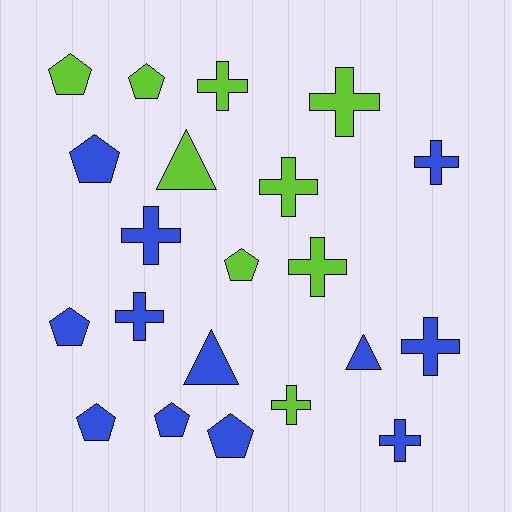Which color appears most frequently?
Blue, with 12 objects.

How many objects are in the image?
There are 21 objects.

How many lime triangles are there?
There is 1 lime triangle.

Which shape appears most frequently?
Cross, with 10 objects.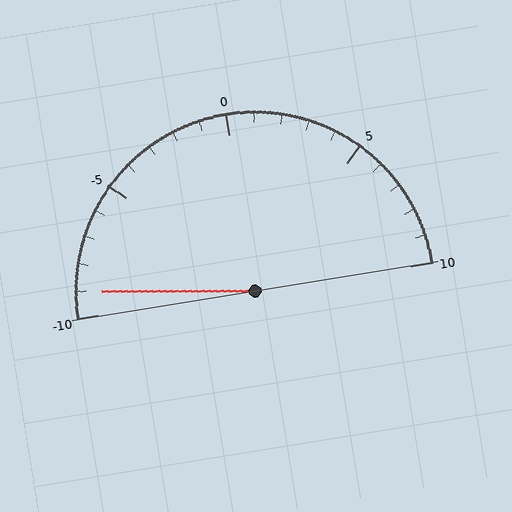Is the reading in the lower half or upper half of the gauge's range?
The reading is in the lower half of the range (-10 to 10).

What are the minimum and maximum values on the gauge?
The gauge ranges from -10 to 10.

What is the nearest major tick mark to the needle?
The nearest major tick mark is -10.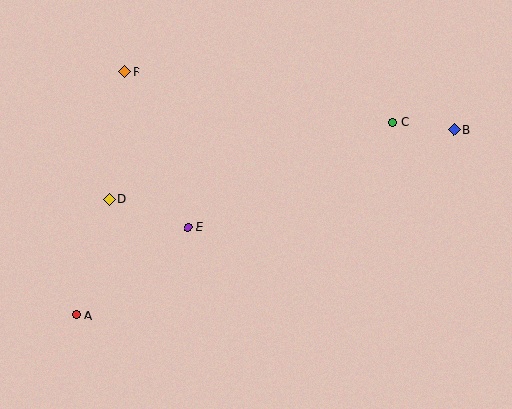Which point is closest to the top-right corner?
Point B is closest to the top-right corner.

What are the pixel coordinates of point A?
Point A is at (76, 315).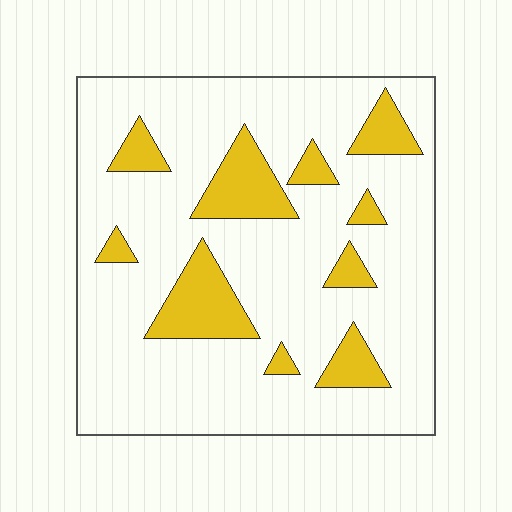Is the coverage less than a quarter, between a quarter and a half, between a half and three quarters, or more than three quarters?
Less than a quarter.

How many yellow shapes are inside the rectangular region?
10.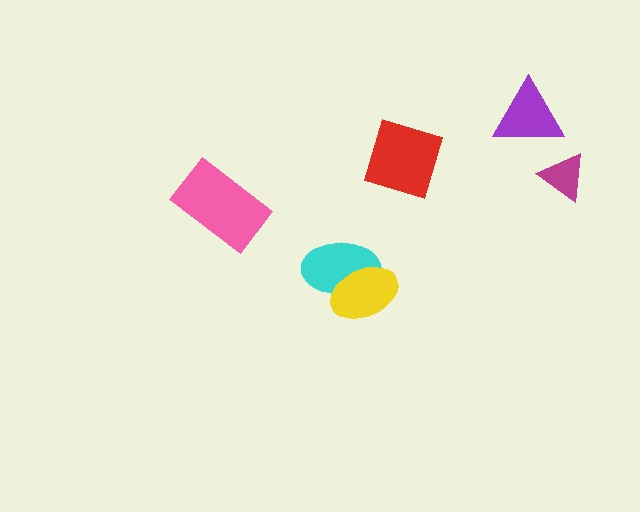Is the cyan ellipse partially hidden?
Yes, it is partially covered by another shape.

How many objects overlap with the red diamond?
0 objects overlap with the red diamond.